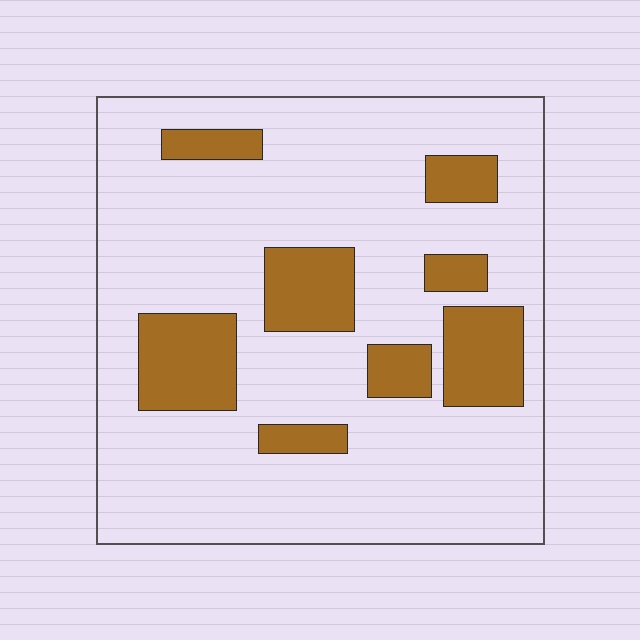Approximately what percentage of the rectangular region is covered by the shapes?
Approximately 20%.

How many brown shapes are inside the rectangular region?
8.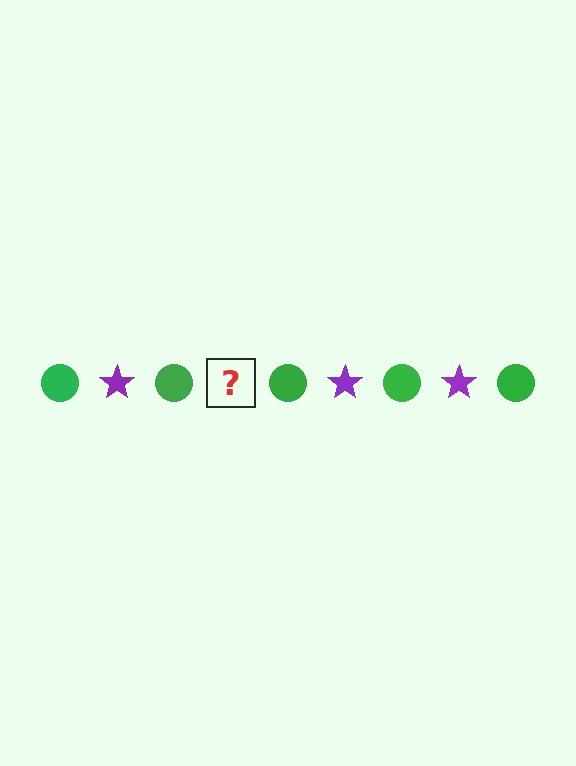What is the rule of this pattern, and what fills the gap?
The rule is that the pattern alternates between green circle and purple star. The gap should be filled with a purple star.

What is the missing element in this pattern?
The missing element is a purple star.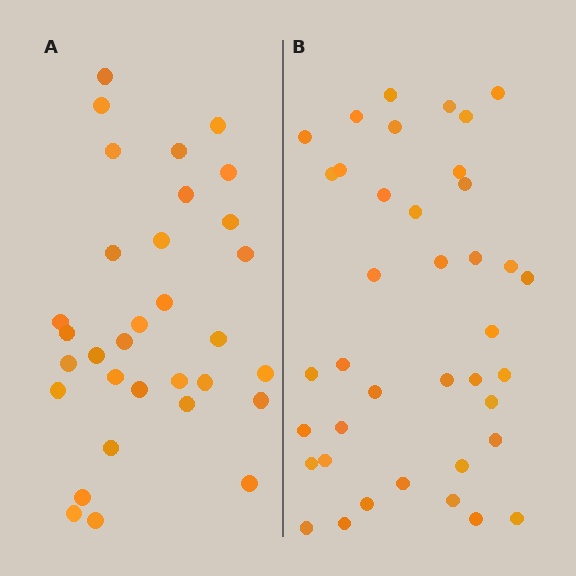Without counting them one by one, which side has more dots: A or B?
Region B (the right region) has more dots.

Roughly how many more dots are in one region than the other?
Region B has roughly 8 or so more dots than region A.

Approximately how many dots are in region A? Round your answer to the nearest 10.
About 30 dots. (The exact count is 32, which rounds to 30.)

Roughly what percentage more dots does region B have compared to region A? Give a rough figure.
About 20% more.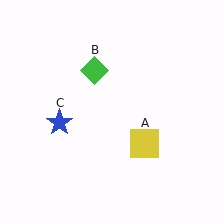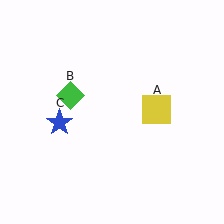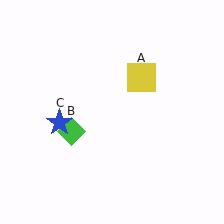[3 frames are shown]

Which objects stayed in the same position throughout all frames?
Blue star (object C) remained stationary.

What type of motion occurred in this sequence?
The yellow square (object A), green diamond (object B) rotated counterclockwise around the center of the scene.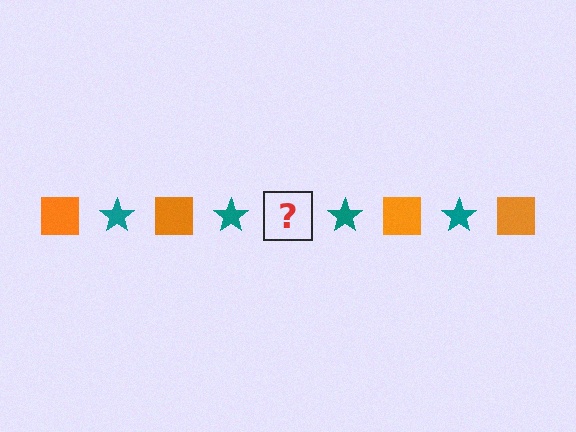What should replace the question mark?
The question mark should be replaced with an orange square.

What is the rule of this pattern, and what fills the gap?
The rule is that the pattern alternates between orange square and teal star. The gap should be filled with an orange square.